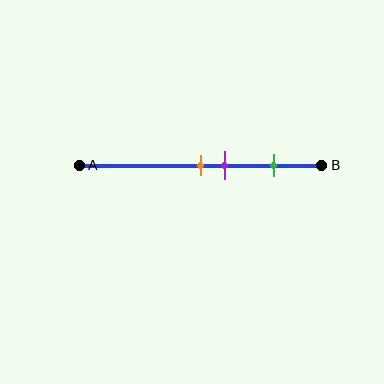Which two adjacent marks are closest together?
The orange and purple marks are the closest adjacent pair.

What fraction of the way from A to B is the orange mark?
The orange mark is approximately 50% (0.5) of the way from A to B.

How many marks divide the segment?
There are 3 marks dividing the segment.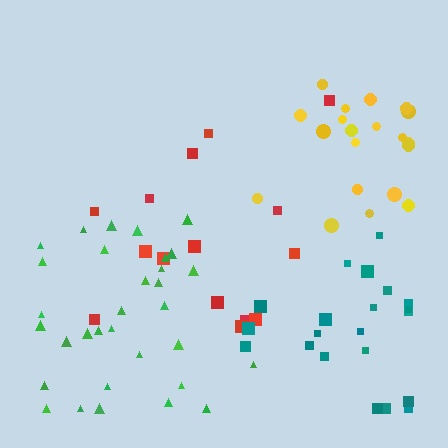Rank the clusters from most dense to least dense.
green, yellow, teal, red.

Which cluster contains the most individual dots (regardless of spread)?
Green (32).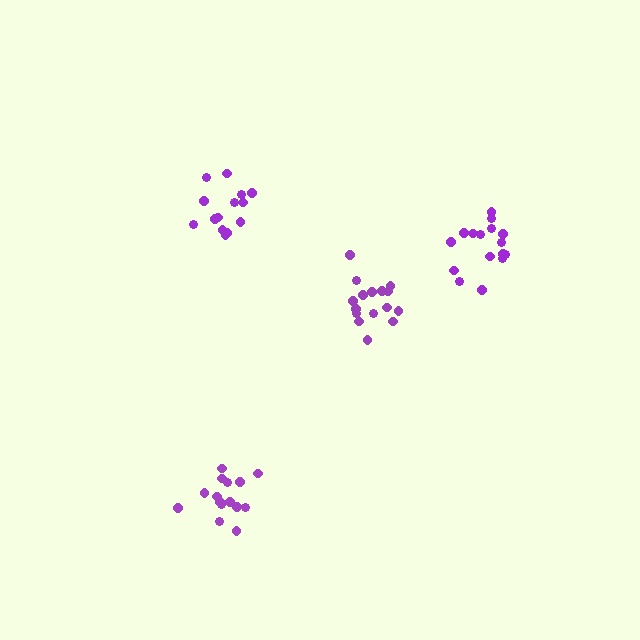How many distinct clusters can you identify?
There are 4 distinct clusters.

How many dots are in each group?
Group 1: 18 dots, Group 2: 16 dots, Group 3: 15 dots, Group 4: 14 dots (63 total).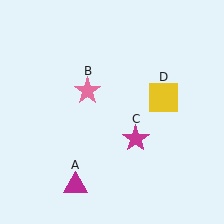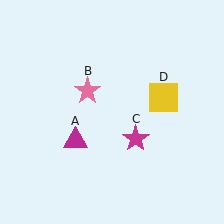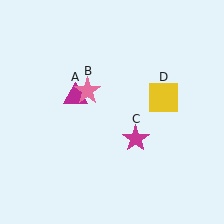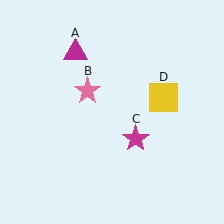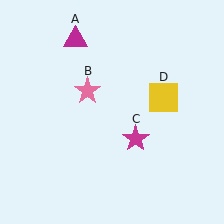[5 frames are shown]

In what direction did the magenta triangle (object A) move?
The magenta triangle (object A) moved up.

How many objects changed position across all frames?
1 object changed position: magenta triangle (object A).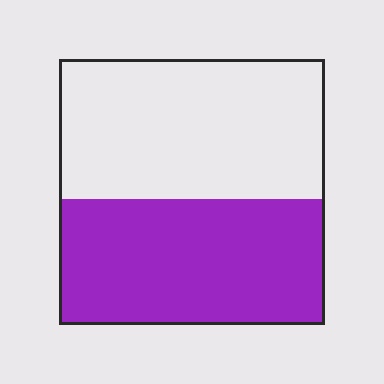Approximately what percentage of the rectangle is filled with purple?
Approximately 45%.